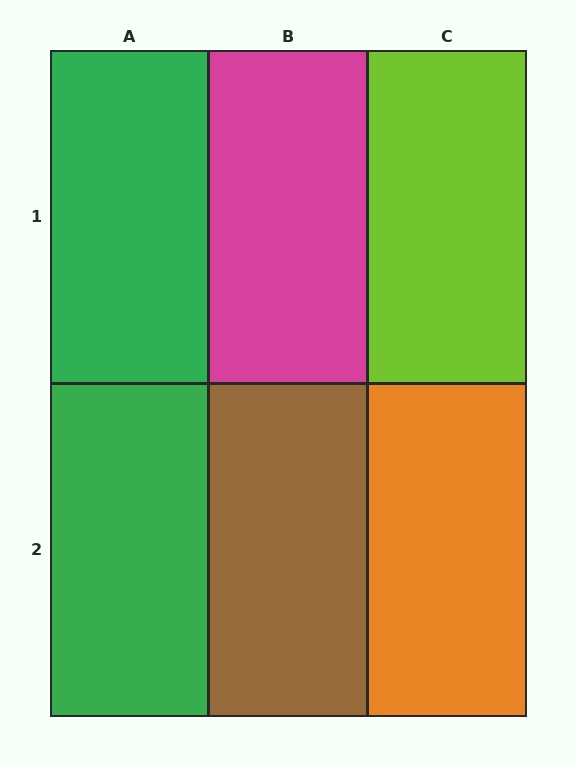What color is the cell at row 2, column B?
Brown.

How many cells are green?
2 cells are green.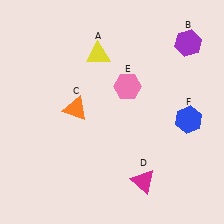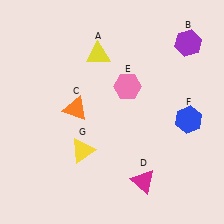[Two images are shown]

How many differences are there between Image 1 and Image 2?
There is 1 difference between the two images.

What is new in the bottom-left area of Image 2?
A yellow triangle (G) was added in the bottom-left area of Image 2.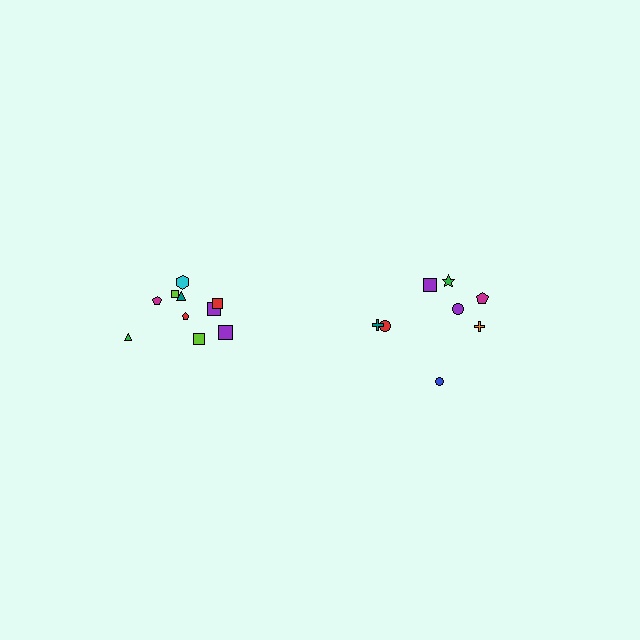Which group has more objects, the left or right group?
The left group.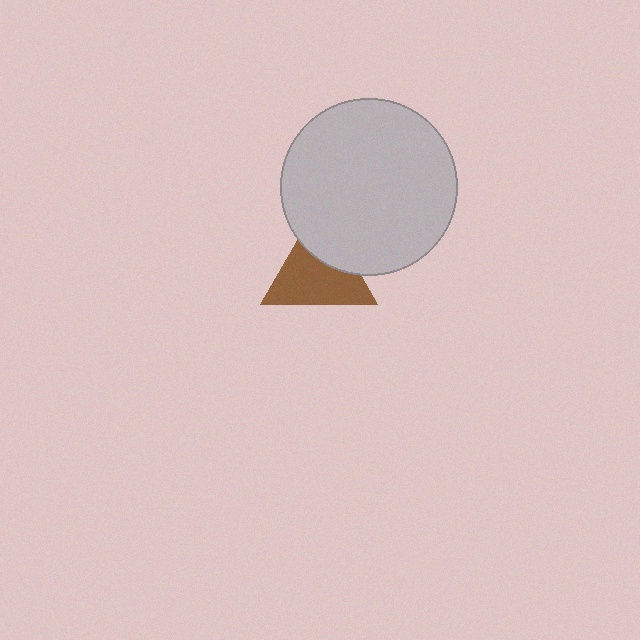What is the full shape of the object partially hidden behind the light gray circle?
The partially hidden object is a brown triangle.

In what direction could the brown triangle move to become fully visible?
The brown triangle could move down. That would shift it out from behind the light gray circle entirely.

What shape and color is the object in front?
The object in front is a light gray circle.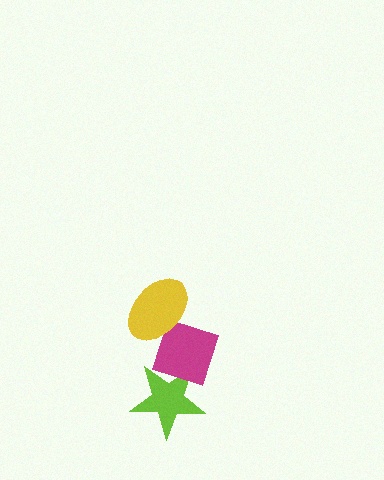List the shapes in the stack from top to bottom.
From top to bottom: the yellow ellipse, the magenta diamond, the lime star.